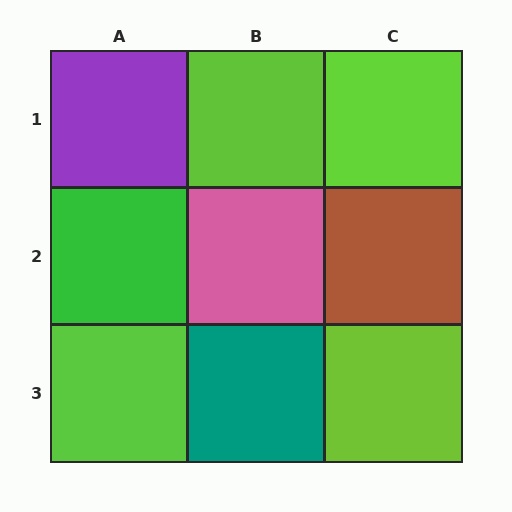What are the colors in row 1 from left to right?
Purple, lime, lime.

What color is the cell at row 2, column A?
Green.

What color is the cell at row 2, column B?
Pink.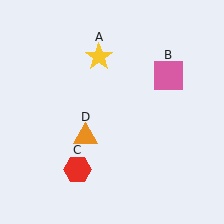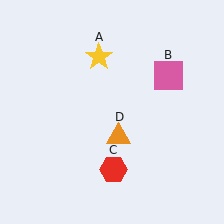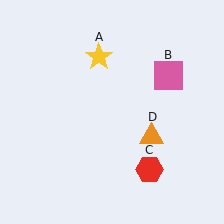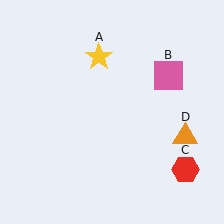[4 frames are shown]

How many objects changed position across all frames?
2 objects changed position: red hexagon (object C), orange triangle (object D).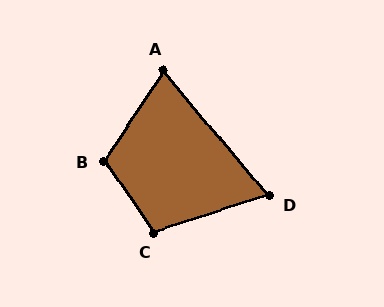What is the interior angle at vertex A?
Approximately 73 degrees (acute).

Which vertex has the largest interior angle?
B, at approximately 112 degrees.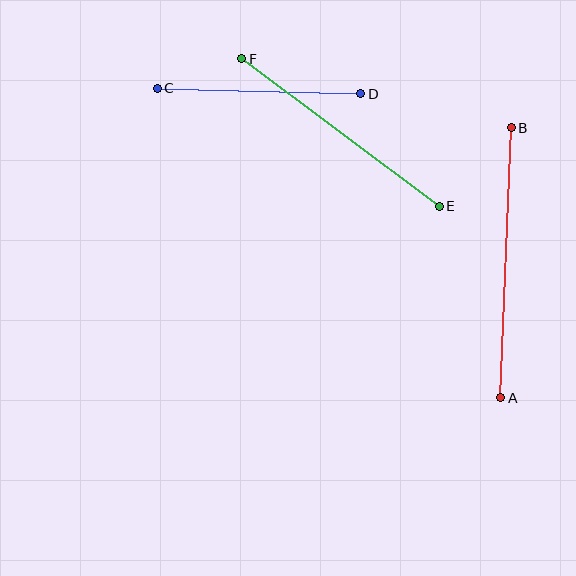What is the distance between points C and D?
The distance is approximately 204 pixels.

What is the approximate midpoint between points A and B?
The midpoint is at approximately (506, 263) pixels.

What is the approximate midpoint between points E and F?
The midpoint is at approximately (341, 132) pixels.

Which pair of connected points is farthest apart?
Points A and B are farthest apart.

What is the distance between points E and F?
The distance is approximately 246 pixels.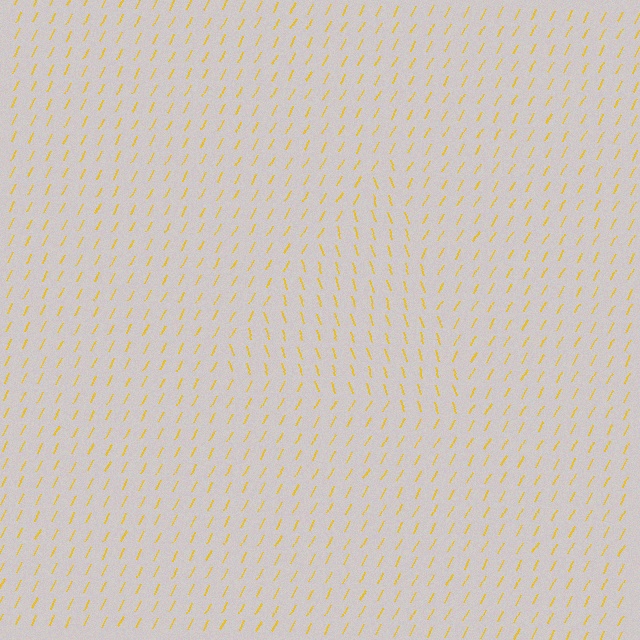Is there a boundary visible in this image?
Yes, there is a texture boundary formed by a change in line orientation.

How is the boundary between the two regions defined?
The boundary is defined purely by a change in line orientation (approximately 45 degrees difference). All lines are the same color and thickness.